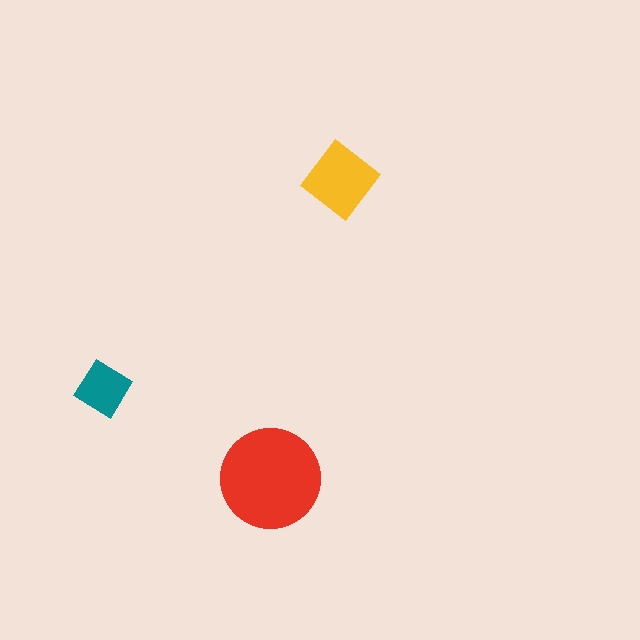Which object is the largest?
The red circle.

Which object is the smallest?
The teal diamond.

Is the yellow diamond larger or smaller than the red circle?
Smaller.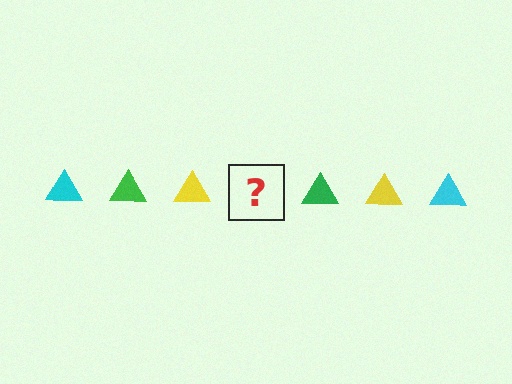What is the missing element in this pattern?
The missing element is a cyan triangle.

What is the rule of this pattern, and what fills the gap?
The rule is that the pattern cycles through cyan, green, yellow triangles. The gap should be filled with a cyan triangle.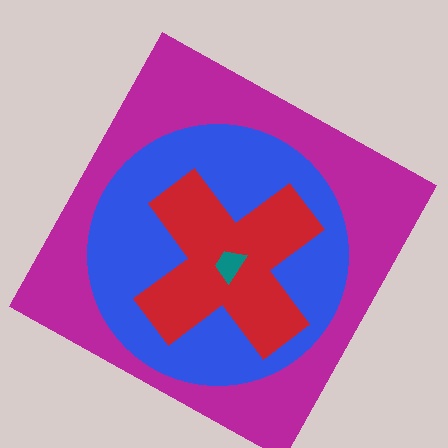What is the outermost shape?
The magenta square.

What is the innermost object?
The teal trapezoid.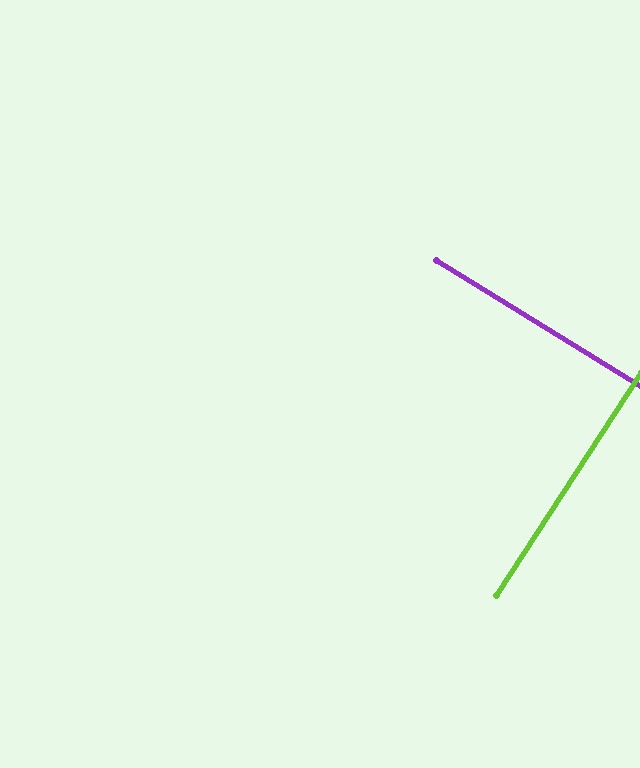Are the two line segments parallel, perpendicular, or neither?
Perpendicular — they meet at approximately 88°.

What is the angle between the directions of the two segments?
Approximately 88 degrees.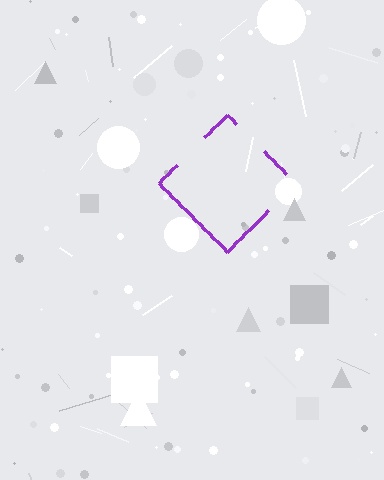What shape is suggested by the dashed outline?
The dashed outline suggests a diamond.